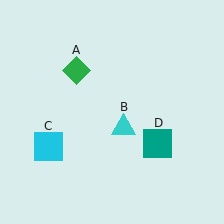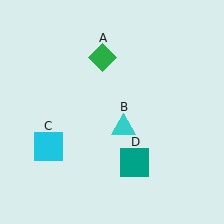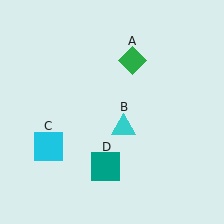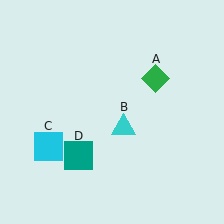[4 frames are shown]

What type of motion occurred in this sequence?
The green diamond (object A), teal square (object D) rotated clockwise around the center of the scene.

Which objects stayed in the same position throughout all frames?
Cyan triangle (object B) and cyan square (object C) remained stationary.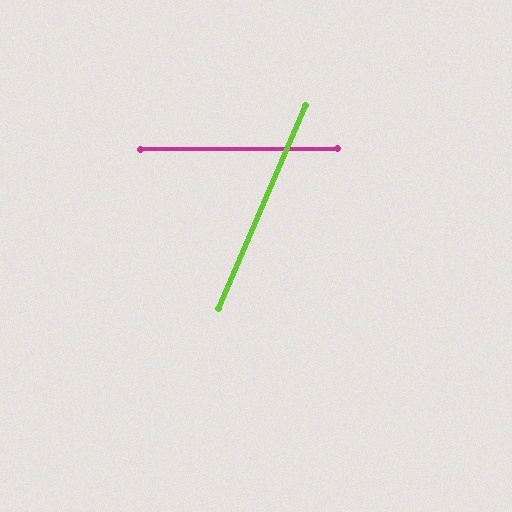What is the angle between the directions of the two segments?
Approximately 67 degrees.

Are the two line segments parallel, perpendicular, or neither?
Neither parallel nor perpendicular — they differ by about 67°.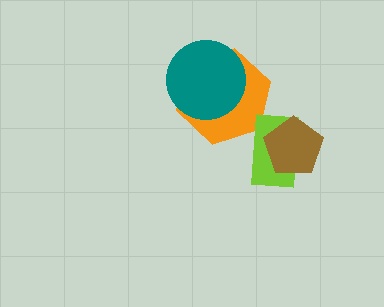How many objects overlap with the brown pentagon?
1 object overlaps with the brown pentagon.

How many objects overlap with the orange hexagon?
2 objects overlap with the orange hexagon.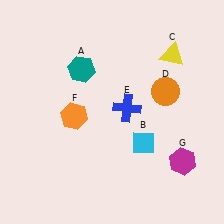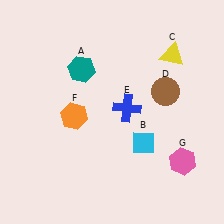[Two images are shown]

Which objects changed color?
D changed from orange to brown. G changed from magenta to pink.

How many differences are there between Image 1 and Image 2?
There are 2 differences between the two images.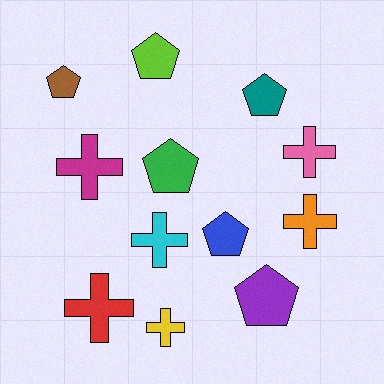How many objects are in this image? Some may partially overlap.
There are 12 objects.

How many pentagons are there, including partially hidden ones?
There are 6 pentagons.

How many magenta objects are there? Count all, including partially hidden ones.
There is 1 magenta object.